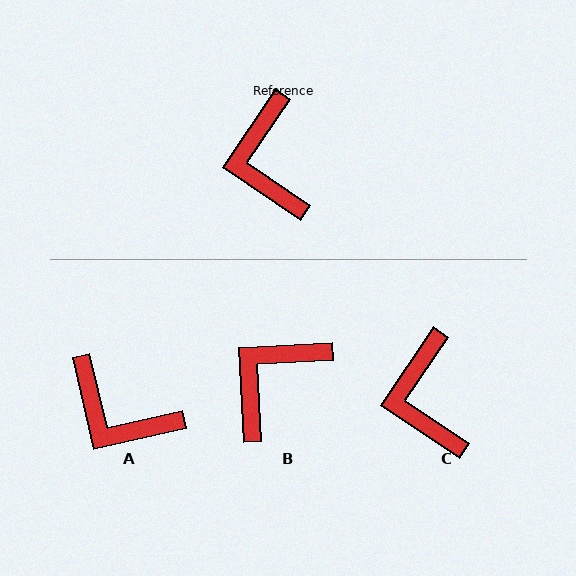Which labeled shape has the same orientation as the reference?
C.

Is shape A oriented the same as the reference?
No, it is off by about 47 degrees.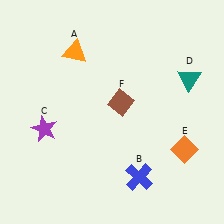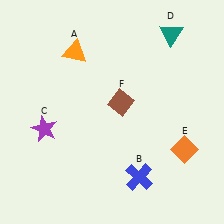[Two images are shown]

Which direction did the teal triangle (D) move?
The teal triangle (D) moved up.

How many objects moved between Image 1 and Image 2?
1 object moved between the two images.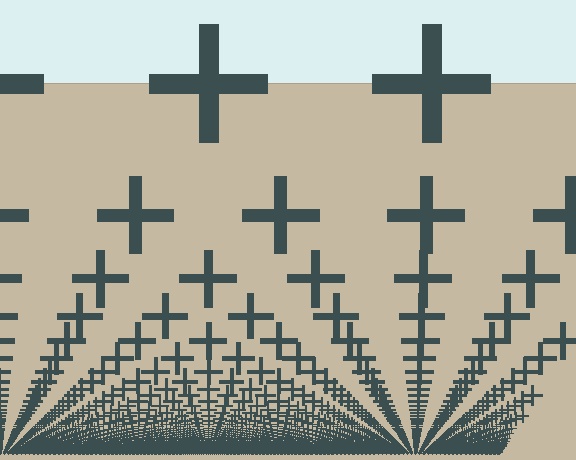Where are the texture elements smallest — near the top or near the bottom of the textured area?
Near the bottom.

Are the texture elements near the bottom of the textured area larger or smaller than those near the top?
Smaller. The gradient is inverted — elements near the bottom are smaller and denser.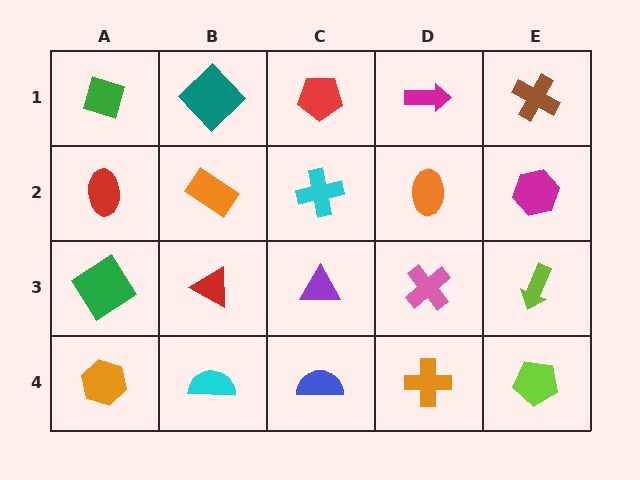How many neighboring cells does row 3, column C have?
4.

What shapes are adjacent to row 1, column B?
An orange rectangle (row 2, column B), a green diamond (row 1, column A), a red pentagon (row 1, column C).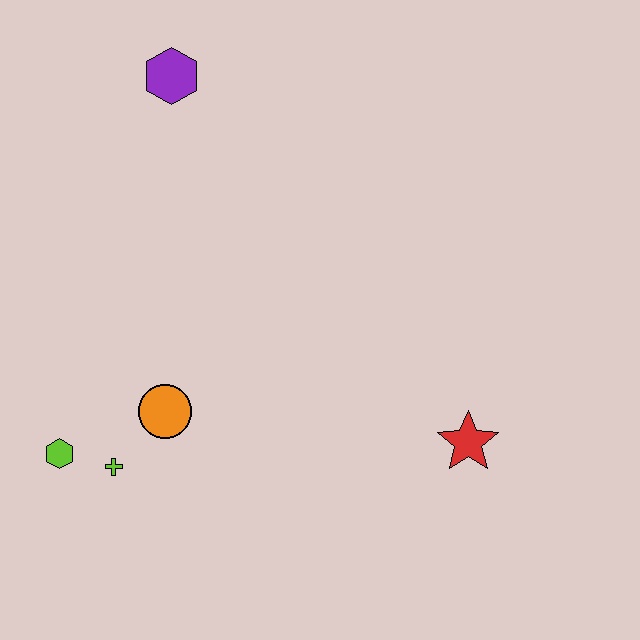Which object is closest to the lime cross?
The lime hexagon is closest to the lime cross.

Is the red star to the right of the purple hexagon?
Yes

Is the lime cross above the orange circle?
No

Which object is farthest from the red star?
The purple hexagon is farthest from the red star.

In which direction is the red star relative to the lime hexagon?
The red star is to the right of the lime hexagon.